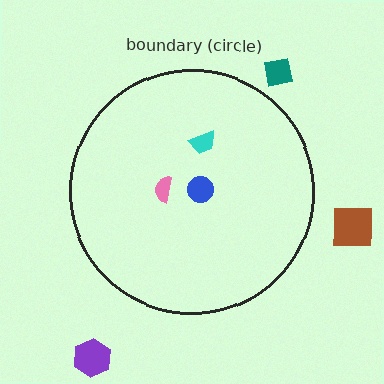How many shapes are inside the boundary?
3 inside, 3 outside.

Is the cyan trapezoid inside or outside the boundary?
Inside.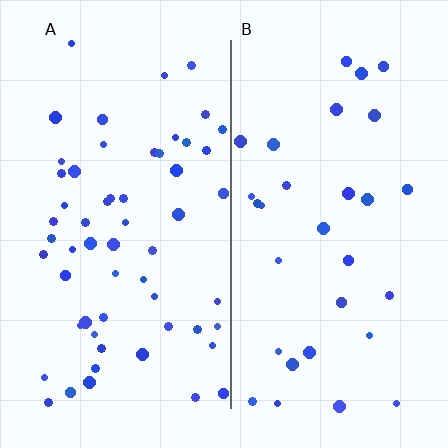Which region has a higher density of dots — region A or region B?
A (the left).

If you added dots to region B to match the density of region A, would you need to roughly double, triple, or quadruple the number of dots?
Approximately double.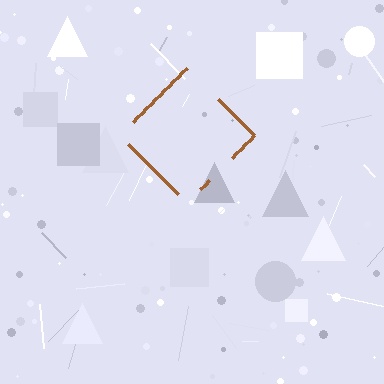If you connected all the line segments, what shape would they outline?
They would outline a diamond.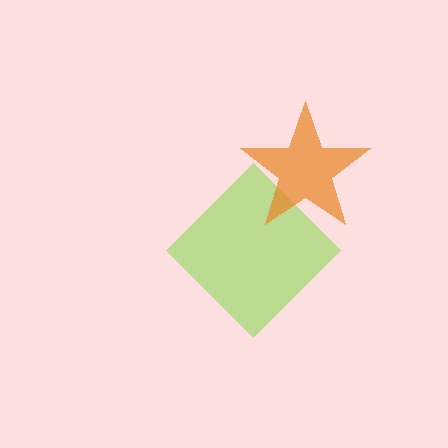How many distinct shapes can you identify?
There are 2 distinct shapes: a lime diamond, an orange star.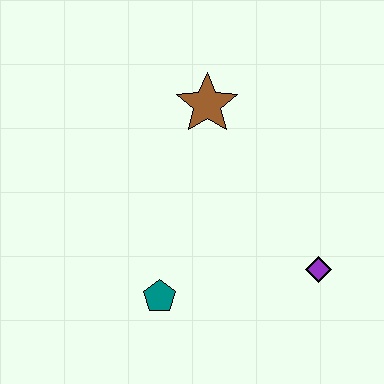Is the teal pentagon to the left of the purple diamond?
Yes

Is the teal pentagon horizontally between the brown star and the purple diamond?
No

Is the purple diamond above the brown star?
No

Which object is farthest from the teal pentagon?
The brown star is farthest from the teal pentagon.